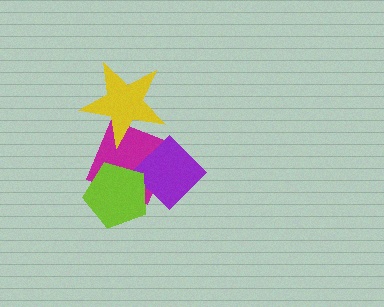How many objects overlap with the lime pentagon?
2 objects overlap with the lime pentagon.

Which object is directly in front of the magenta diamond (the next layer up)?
The yellow star is directly in front of the magenta diamond.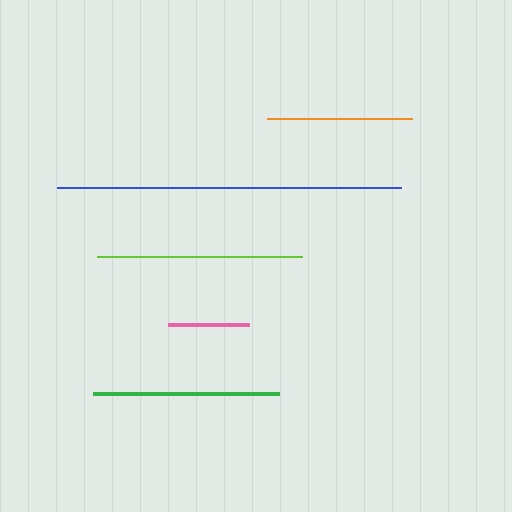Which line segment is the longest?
The blue line is the longest at approximately 344 pixels.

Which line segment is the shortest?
The pink line is the shortest at approximately 81 pixels.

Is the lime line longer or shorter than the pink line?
The lime line is longer than the pink line.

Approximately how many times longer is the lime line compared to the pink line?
The lime line is approximately 2.5 times the length of the pink line.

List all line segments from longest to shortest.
From longest to shortest: blue, lime, green, orange, pink.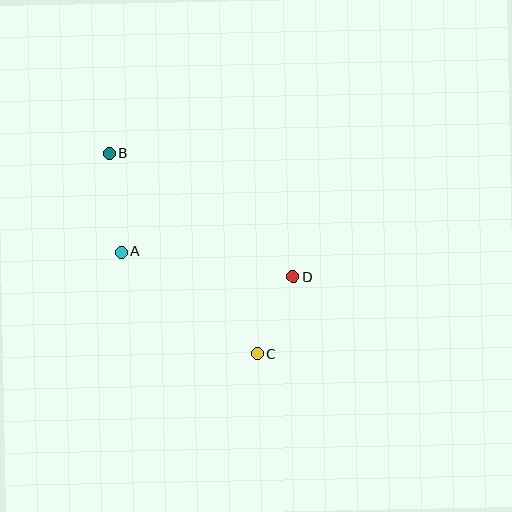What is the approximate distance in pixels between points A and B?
The distance between A and B is approximately 100 pixels.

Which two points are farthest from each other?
Points B and C are farthest from each other.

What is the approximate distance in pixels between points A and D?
The distance between A and D is approximately 174 pixels.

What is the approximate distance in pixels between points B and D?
The distance between B and D is approximately 222 pixels.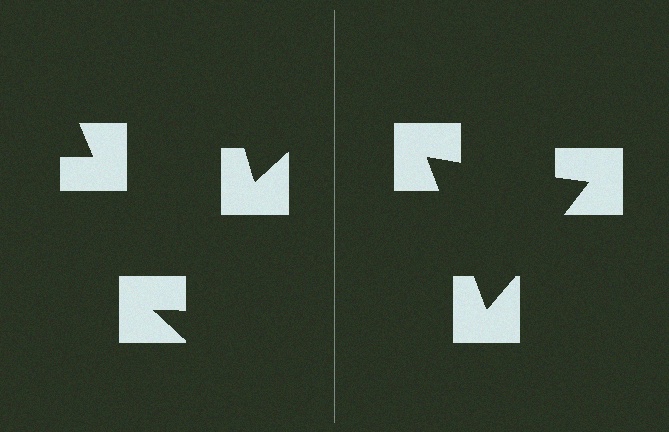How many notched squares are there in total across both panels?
6 — 3 on each side.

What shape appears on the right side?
An illusory triangle.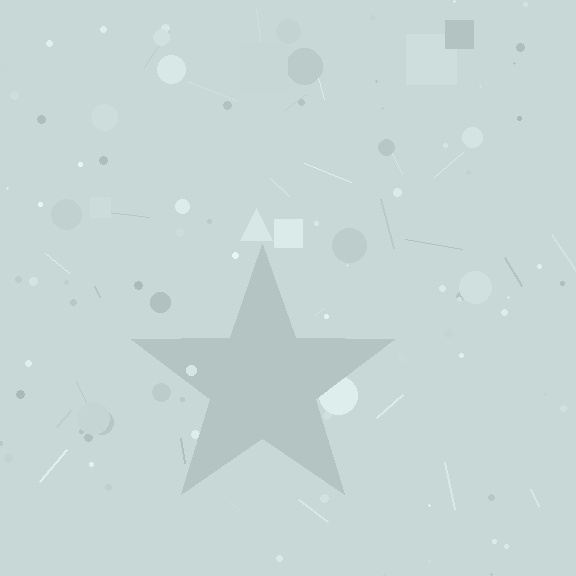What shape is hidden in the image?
A star is hidden in the image.